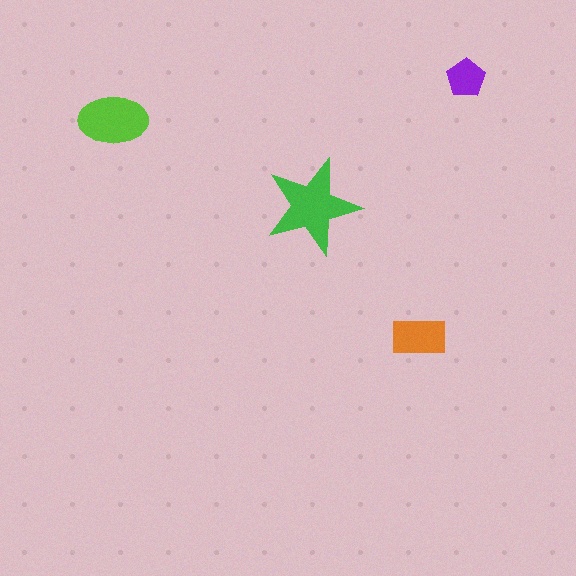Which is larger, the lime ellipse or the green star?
The green star.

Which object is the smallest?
The purple pentagon.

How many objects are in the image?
There are 4 objects in the image.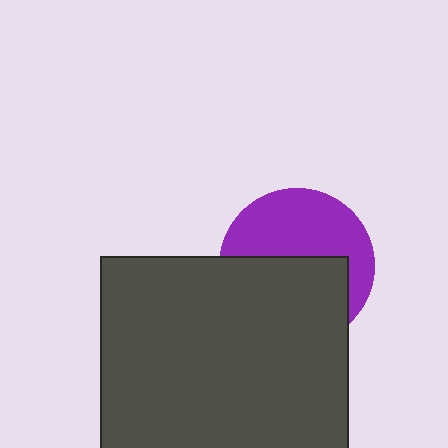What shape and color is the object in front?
The object in front is a dark gray square.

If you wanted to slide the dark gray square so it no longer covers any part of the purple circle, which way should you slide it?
Slide it down — that is the most direct way to separate the two shapes.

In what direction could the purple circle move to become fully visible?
The purple circle could move up. That would shift it out from behind the dark gray square entirely.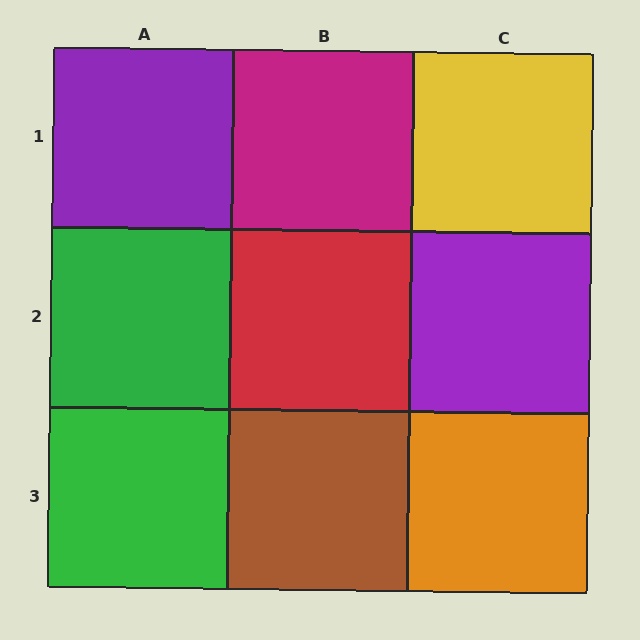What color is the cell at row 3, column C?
Orange.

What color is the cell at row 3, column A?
Green.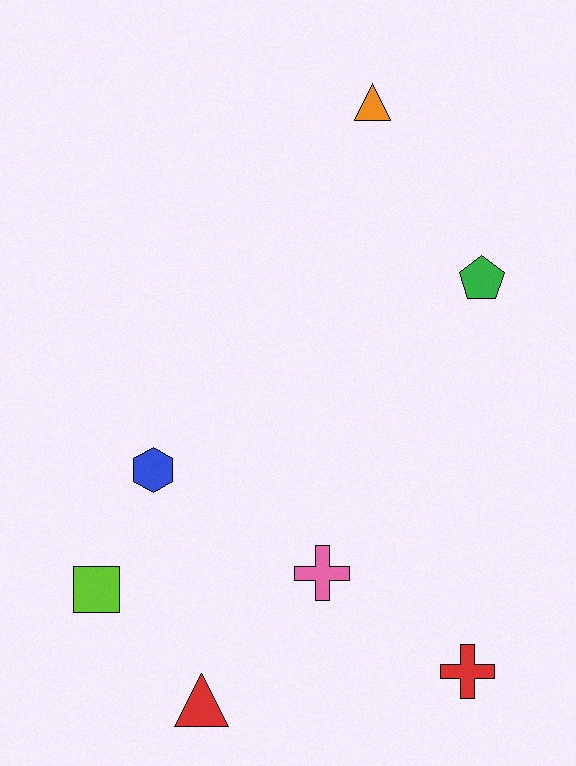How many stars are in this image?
There are no stars.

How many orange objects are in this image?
There is 1 orange object.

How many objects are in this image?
There are 7 objects.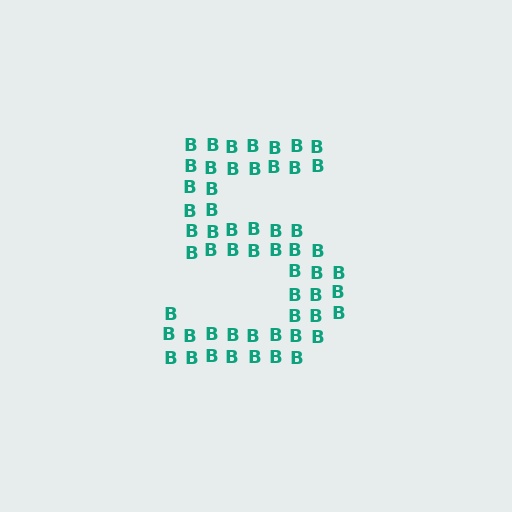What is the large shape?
The large shape is the digit 5.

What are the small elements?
The small elements are letter B's.